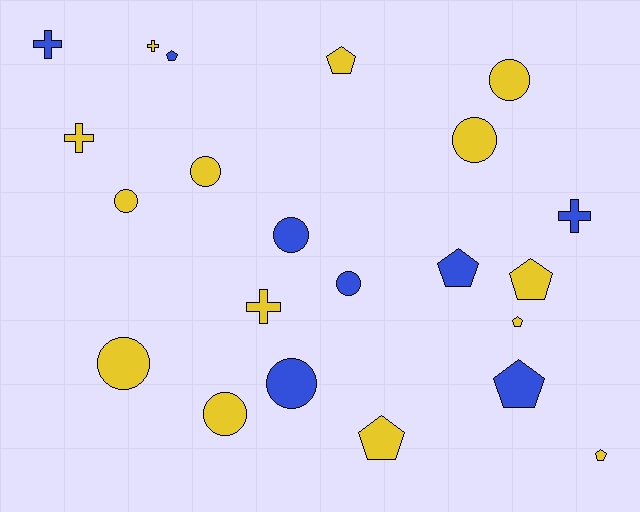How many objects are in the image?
There are 22 objects.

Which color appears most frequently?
Yellow, with 14 objects.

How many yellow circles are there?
There are 6 yellow circles.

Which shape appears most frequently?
Circle, with 9 objects.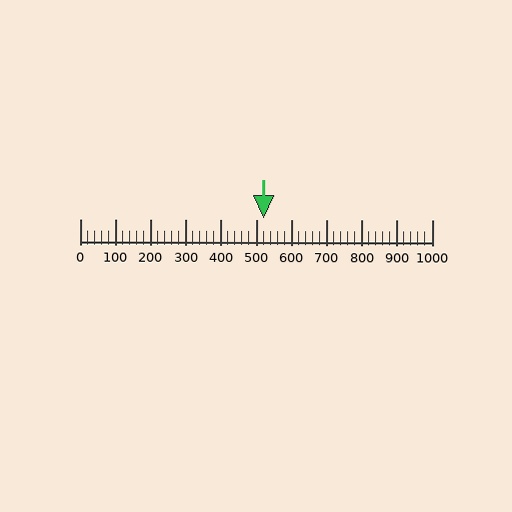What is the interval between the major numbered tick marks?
The major tick marks are spaced 100 units apart.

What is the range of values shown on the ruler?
The ruler shows values from 0 to 1000.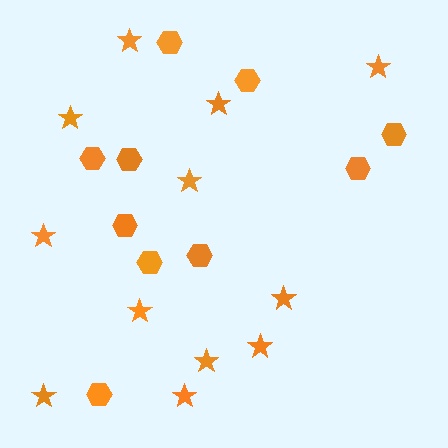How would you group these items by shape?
There are 2 groups: one group of hexagons (10) and one group of stars (12).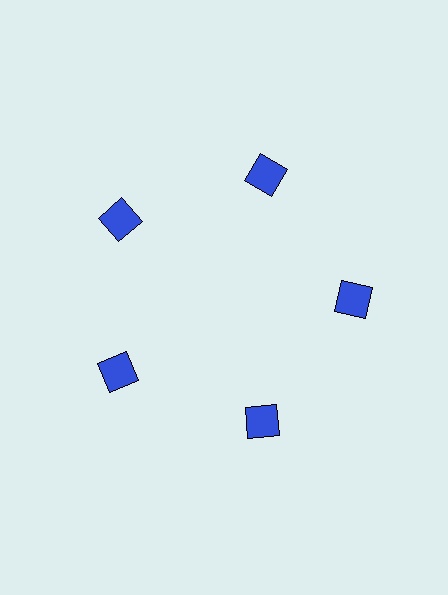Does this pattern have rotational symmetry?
Yes, this pattern has 5-fold rotational symmetry. It looks the same after rotating 72 degrees around the center.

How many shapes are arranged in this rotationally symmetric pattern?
There are 5 shapes, arranged in 5 groups of 1.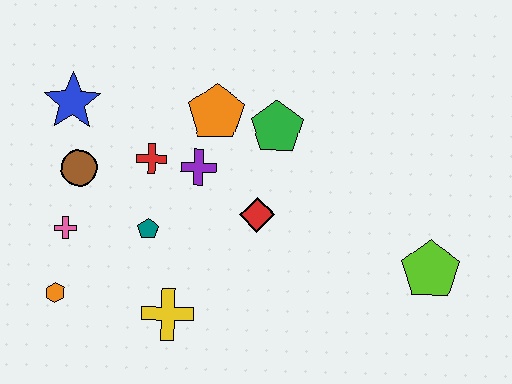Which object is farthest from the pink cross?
The lime pentagon is farthest from the pink cross.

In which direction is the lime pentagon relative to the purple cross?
The lime pentagon is to the right of the purple cross.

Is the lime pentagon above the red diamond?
No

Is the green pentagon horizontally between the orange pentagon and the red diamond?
No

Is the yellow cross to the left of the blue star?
No